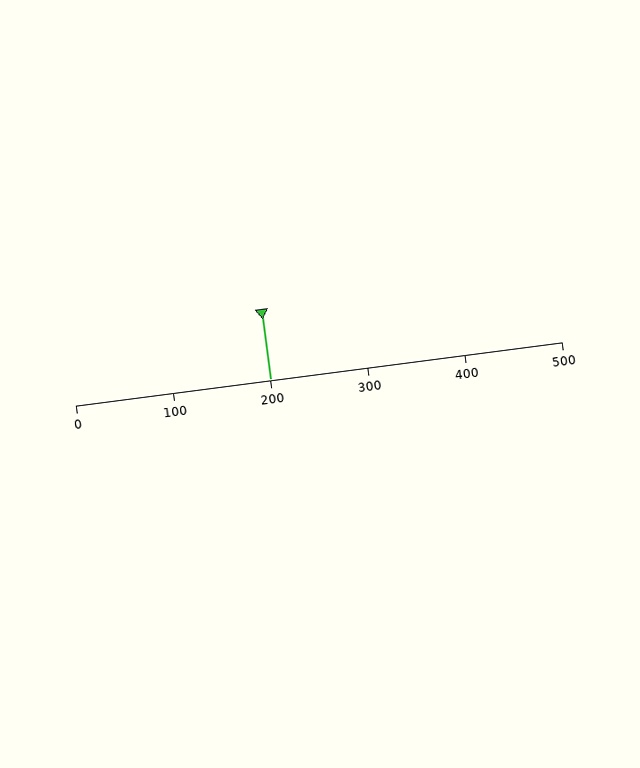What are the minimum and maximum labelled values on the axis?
The axis runs from 0 to 500.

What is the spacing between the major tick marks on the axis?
The major ticks are spaced 100 apart.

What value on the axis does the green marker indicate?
The marker indicates approximately 200.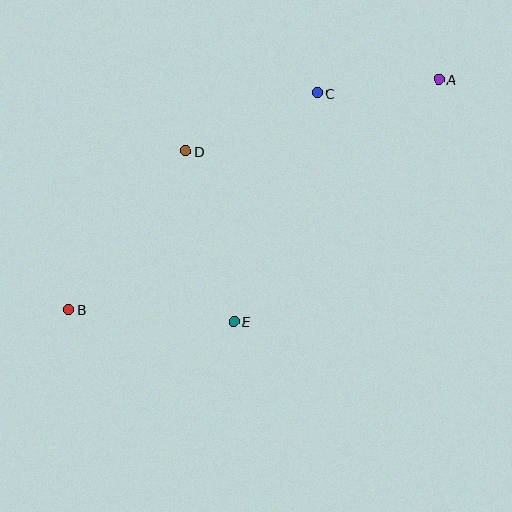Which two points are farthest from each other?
Points A and B are farthest from each other.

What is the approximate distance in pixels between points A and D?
The distance between A and D is approximately 263 pixels.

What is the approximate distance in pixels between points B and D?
The distance between B and D is approximately 197 pixels.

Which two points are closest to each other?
Points A and C are closest to each other.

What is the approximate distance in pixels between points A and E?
The distance between A and E is approximately 318 pixels.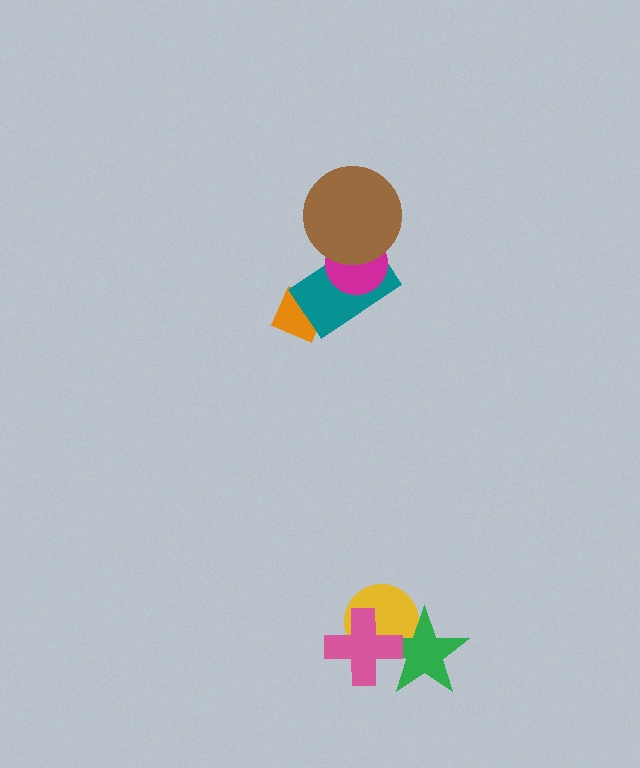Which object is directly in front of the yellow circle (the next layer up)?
The green star is directly in front of the yellow circle.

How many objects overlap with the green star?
2 objects overlap with the green star.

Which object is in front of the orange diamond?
The teal rectangle is in front of the orange diamond.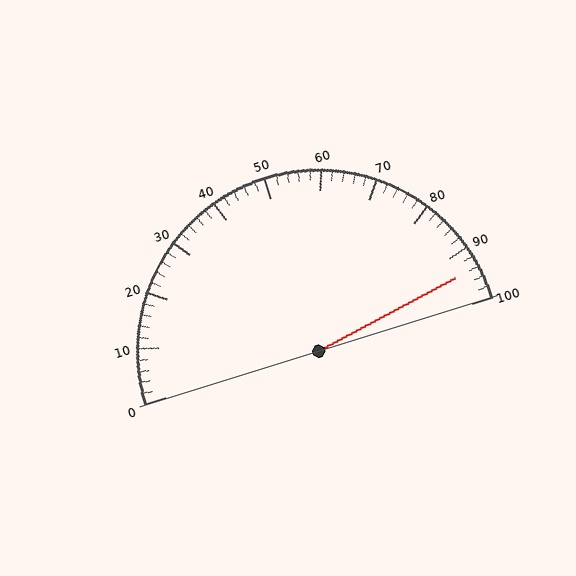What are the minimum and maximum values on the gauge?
The gauge ranges from 0 to 100.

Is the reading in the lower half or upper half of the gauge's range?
The reading is in the upper half of the range (0 to 100).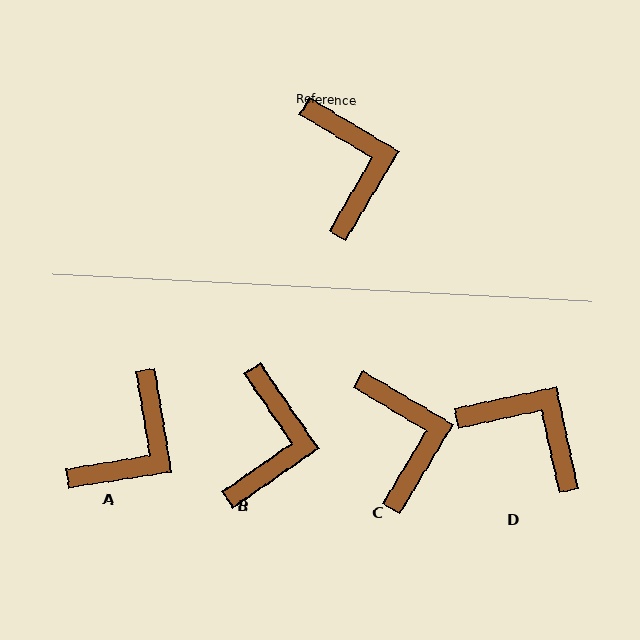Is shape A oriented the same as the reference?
No, it is off by about 50 degrees.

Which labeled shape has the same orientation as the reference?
C.